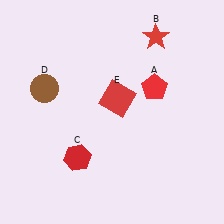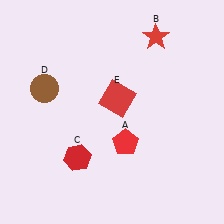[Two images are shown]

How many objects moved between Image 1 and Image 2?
1 object moved between the two images.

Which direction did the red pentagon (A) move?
The red pentagon (A) moved down.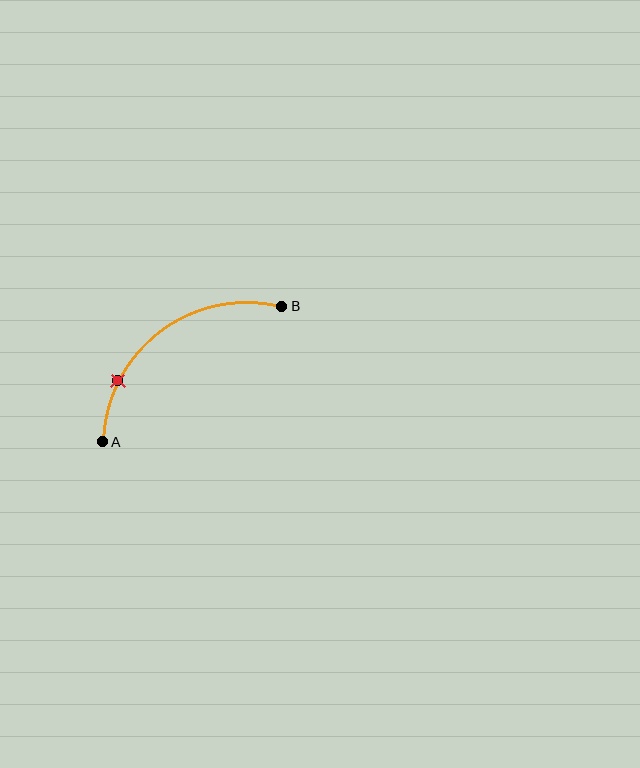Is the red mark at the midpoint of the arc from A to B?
No. The red mark lies on the arc but is closer to endpoint A. The arc midpoint would be at the point on the curve equidistant along the arc from both A and B.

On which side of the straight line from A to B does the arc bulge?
The arc bulges above and to the left of the straight line connecting A and B.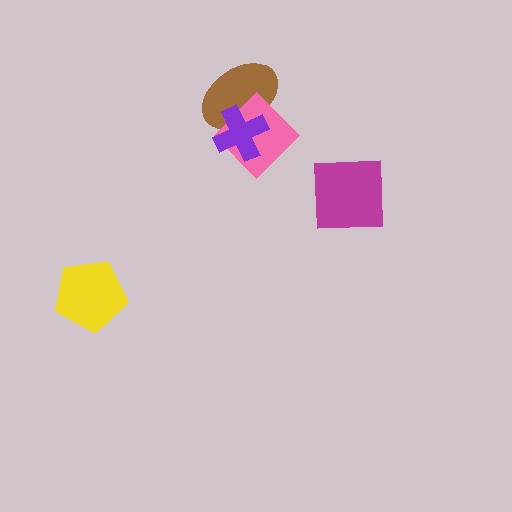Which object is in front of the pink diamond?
The purple cross is in front of the pink diamond.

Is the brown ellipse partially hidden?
Yes, it is partially covered by another shape.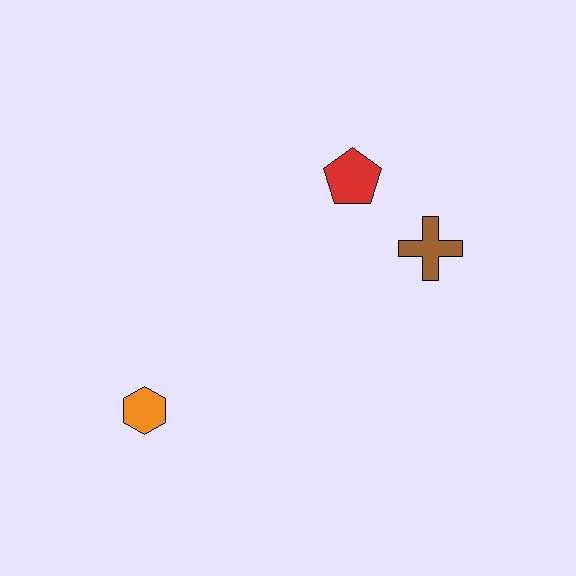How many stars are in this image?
There are no stars.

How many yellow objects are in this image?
There are no yellow objects.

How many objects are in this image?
There are 3 objects.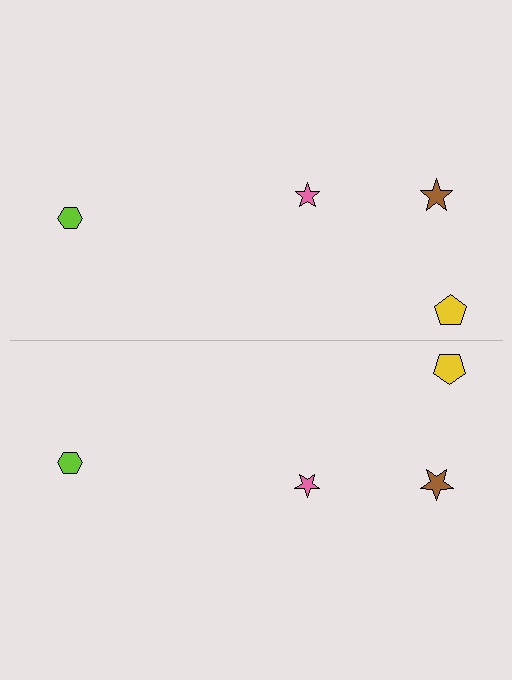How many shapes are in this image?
There are 8 shapes in this image.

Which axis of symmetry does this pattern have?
The pattern has a horizontal axis of symmetry running through the center of the image.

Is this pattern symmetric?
Yes, this pattern has bilateral (reflection) symmetry.